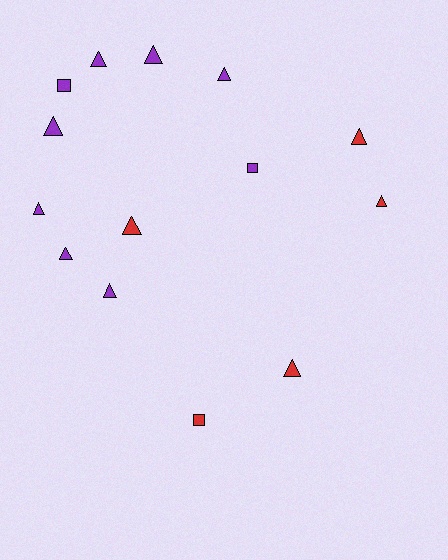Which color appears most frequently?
Purple, with 9 objects.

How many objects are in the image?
There are 14 objects.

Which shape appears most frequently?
Triangle, with 11 objects.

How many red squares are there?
There is 1 red square.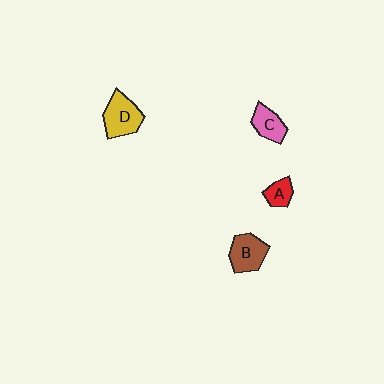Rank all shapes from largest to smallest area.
From largest to smallest: D (yellow), B (brown), C (pink), A (red).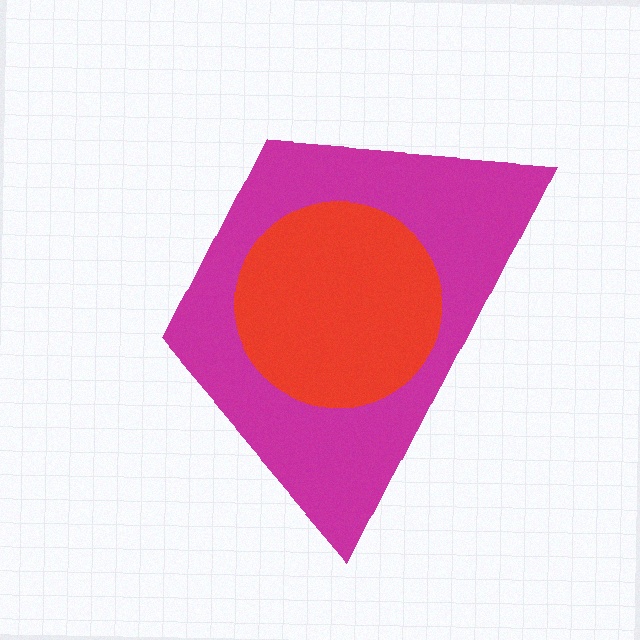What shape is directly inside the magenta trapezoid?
The red circle.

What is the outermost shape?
The magenta trapezoid.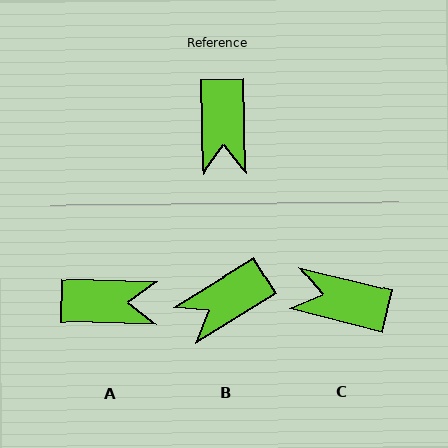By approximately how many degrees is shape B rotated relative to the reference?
Approximately 59 degrees clockwise.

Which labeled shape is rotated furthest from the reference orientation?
C, about 105 degrees away.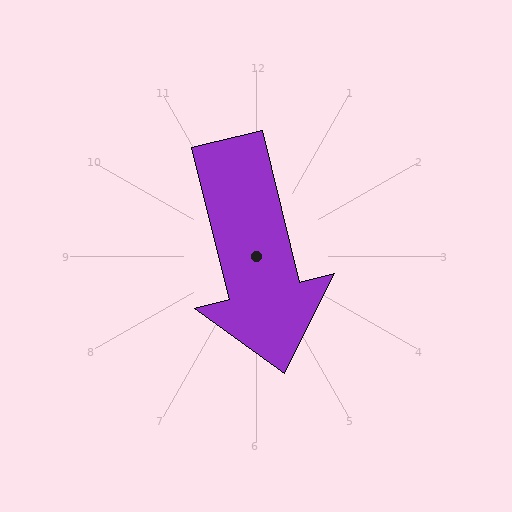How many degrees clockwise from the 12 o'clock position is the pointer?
Approximately 166 degrees.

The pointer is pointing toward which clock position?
Roughly 6 o'clock.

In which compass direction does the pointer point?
South.